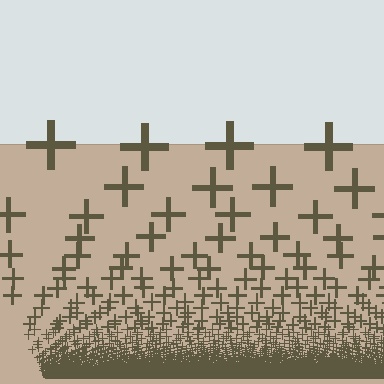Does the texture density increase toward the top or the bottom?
Density increases toward the bottom.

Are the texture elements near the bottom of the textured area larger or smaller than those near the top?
Smaller. The gradient is inverted — elements near the bottom are smaller and denser.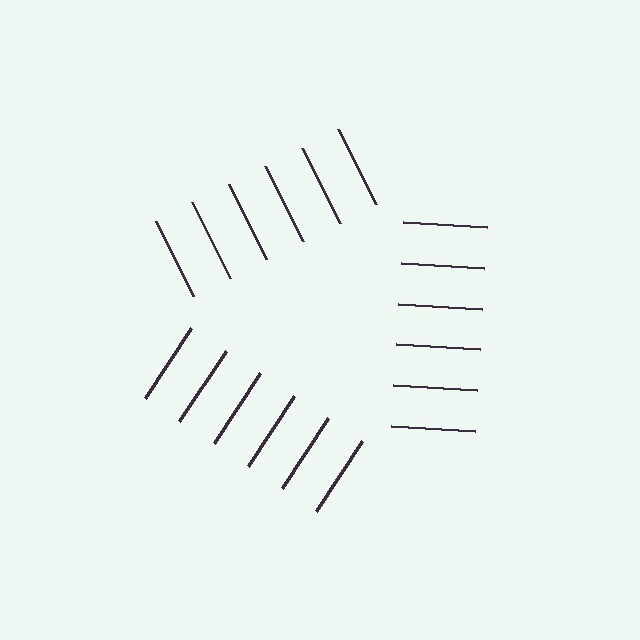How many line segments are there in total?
18 — 6 along each of the 3 edges.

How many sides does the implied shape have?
3 sides — the line-ends trace a triangle.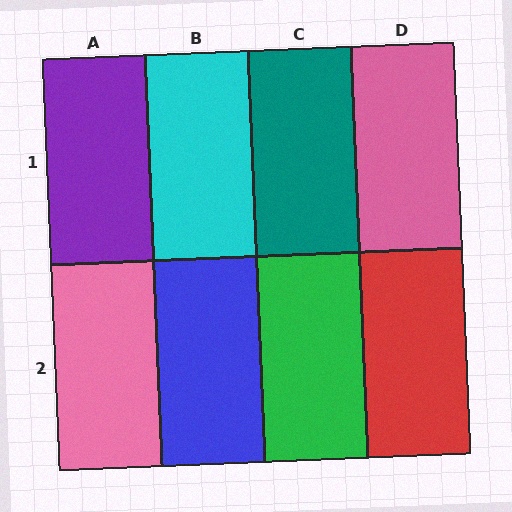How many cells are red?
1 cell is red.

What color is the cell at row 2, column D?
Red.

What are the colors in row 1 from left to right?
Purple, cyan, teal, pink.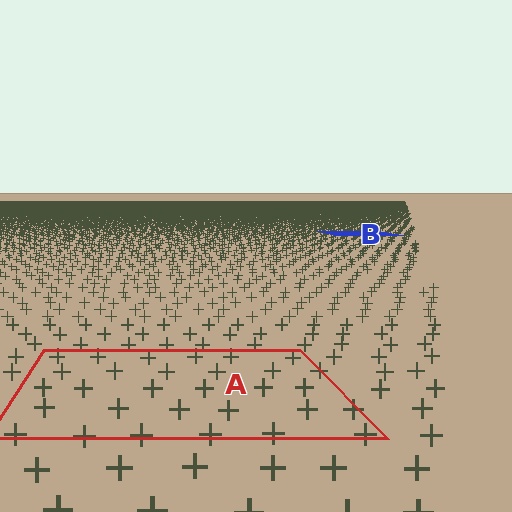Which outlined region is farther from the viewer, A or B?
Region B is farther from the viewer — the texture elements inside it appear smaller and more densely packed.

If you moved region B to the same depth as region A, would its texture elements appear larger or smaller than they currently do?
They would appear larger. At a closer depth, the same texture elements are projected at a bigger on-screen size.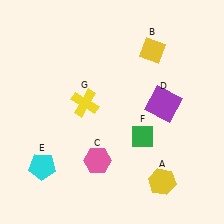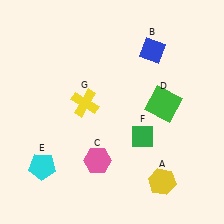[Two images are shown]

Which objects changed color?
B changed from yellow to blue. D changed from purple to green.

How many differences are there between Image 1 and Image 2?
There are 2 differences between the two images.